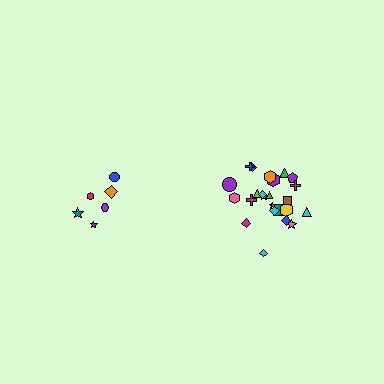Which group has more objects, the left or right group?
The right group.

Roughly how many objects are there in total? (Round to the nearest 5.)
Roughly 30 objects in total.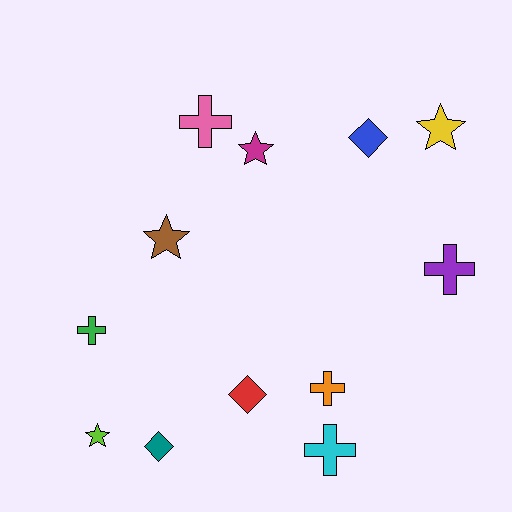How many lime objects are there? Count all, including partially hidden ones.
There is 1 lime object.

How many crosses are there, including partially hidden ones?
There are 5 crosses.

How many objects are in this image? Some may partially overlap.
There are 12 objects.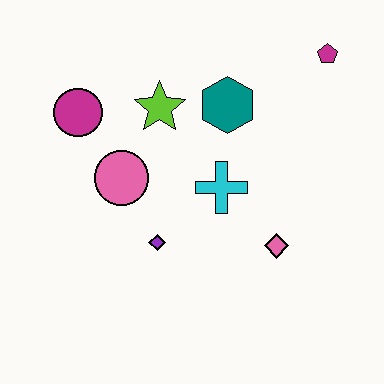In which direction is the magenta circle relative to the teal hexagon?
The magenta circle is to the left of the teal hexagon.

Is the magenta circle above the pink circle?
Yes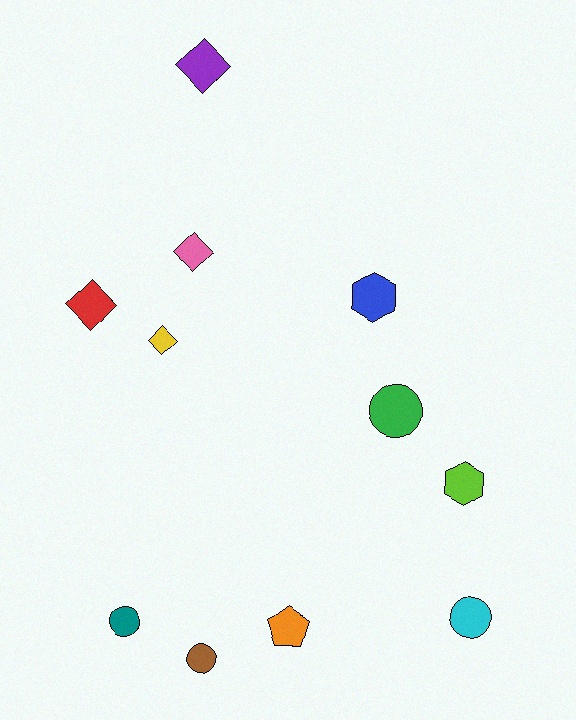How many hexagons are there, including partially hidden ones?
There are 2 hexagons.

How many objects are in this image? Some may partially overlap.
There are 11 objects.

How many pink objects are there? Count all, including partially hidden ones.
There is 1 pink object.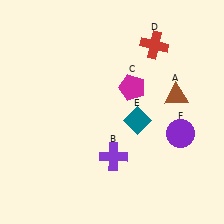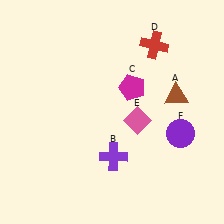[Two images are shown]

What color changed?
The diamond (E) changed from teal in Image 1 to pink in Image 2.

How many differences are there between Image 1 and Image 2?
There is 1 difference between the two images.